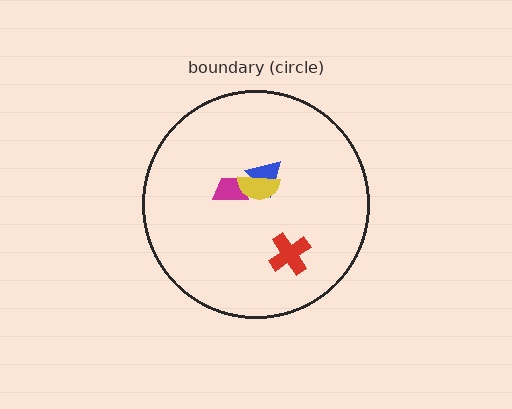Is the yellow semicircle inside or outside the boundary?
Inside.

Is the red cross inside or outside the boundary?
Inside.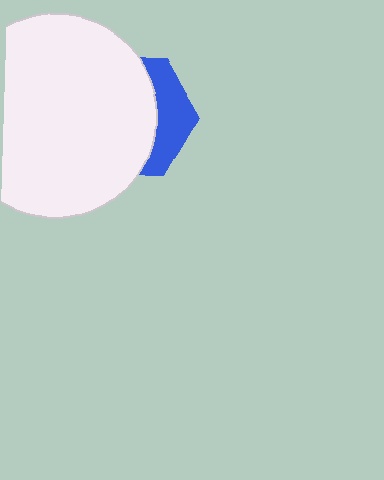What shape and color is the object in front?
The object in front is a white circle.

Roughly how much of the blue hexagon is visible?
A small part of it is visible (roughly 30%).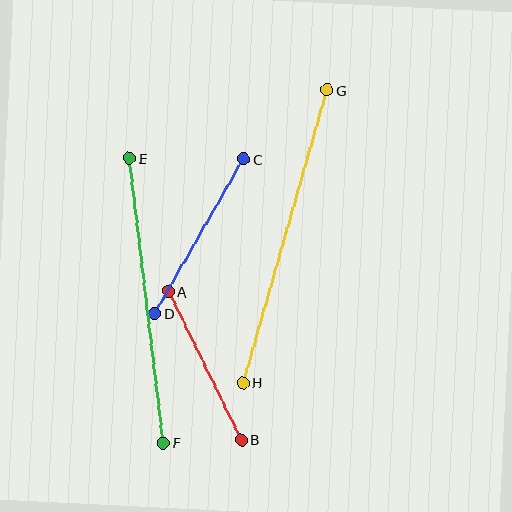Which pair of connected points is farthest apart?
Points G and H are farthest apart.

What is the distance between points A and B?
The distance is approximately 165 pixels.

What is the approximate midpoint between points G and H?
The midpoint is at approximately (285, 236) pixels.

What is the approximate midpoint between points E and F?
The midpoint is at approximately (146, 301) pixels.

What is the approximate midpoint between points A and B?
The midpoint is at approximately (205, 365) pixels.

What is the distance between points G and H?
The distance is approximately 304 pixels.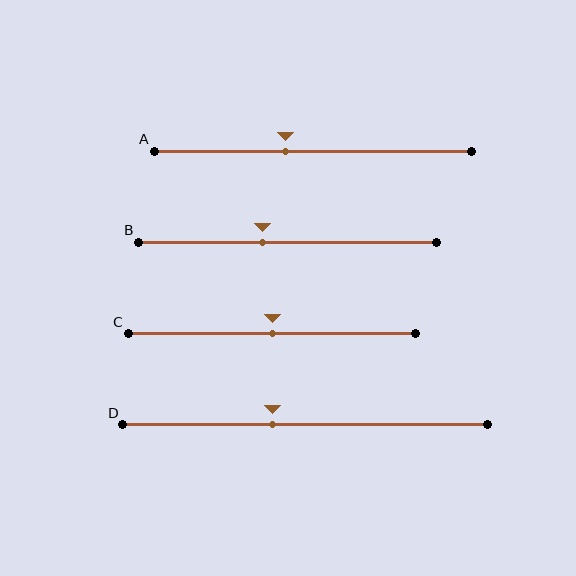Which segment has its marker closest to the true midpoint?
Segment C has its marker closest to the true midpoint.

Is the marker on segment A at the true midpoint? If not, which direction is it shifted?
No, the marker on segment A is shifted to the left by about 9% of the segment length.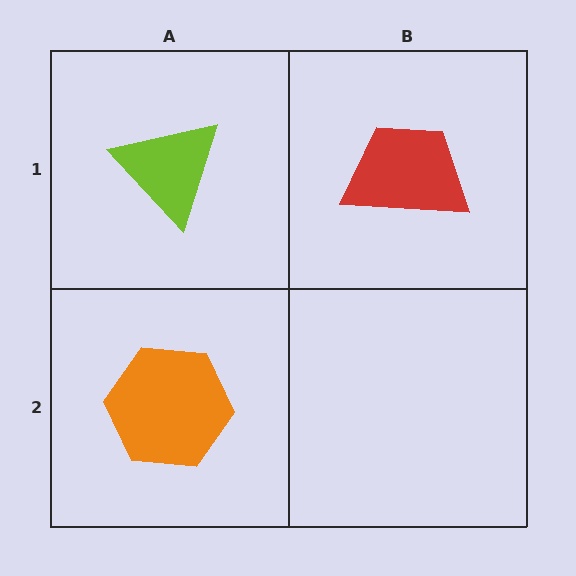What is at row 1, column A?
A lime triangle.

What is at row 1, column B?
A red trapezoid.